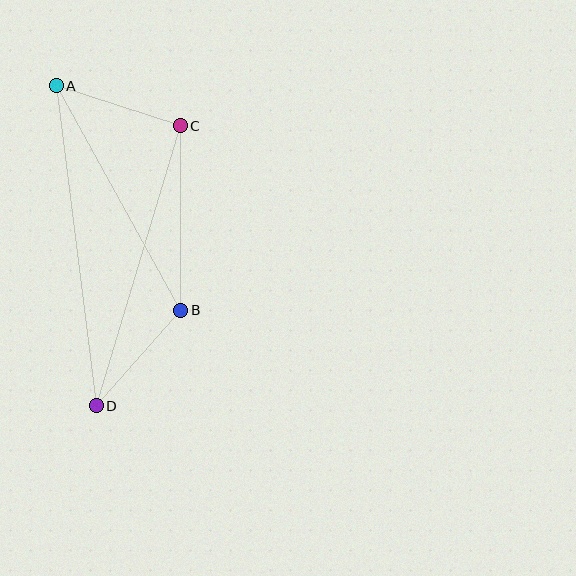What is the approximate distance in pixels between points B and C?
The distance between B and C is approximately 184 pixels.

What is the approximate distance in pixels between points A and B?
The distance between A and B is approximately 257 pixels.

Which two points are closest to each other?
Points B and D are closest to each other.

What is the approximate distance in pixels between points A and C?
The distance between A and C is approximately 131 pixels.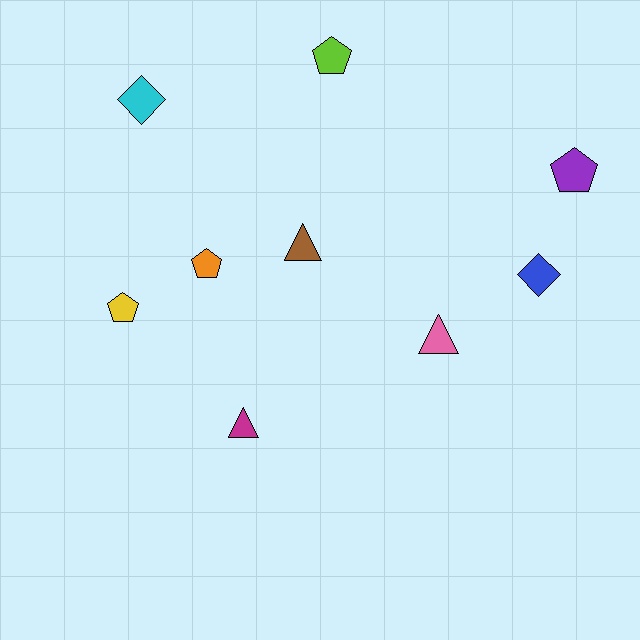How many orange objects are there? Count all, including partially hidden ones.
There is 1 orange object.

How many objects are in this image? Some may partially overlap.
There are 9 objects.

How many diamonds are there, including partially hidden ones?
There are 2 diamonds.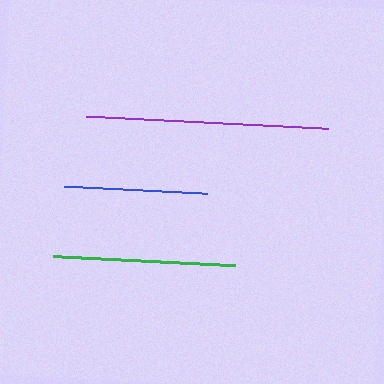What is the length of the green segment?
The green segment is approximately 183 pixels long.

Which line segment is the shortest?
The blue line is the shortest at approximately 142 pixels.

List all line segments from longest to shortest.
From longest to shortest: purple, green, blue.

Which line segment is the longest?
The purple line is the longest at approximately 243 pixels.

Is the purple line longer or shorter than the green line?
The purple line is longer than the green line.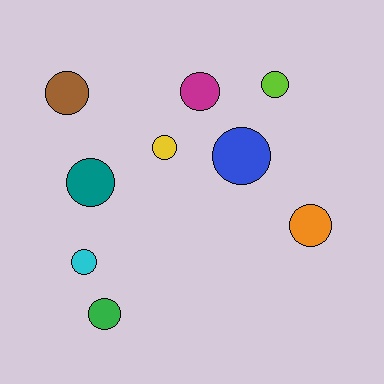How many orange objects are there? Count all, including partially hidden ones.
There is 1 orange object.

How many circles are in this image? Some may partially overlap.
There are 9 circles.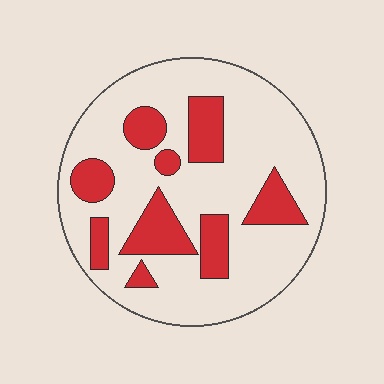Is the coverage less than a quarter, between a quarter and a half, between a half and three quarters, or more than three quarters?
Between a quarter and a half.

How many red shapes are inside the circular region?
9.